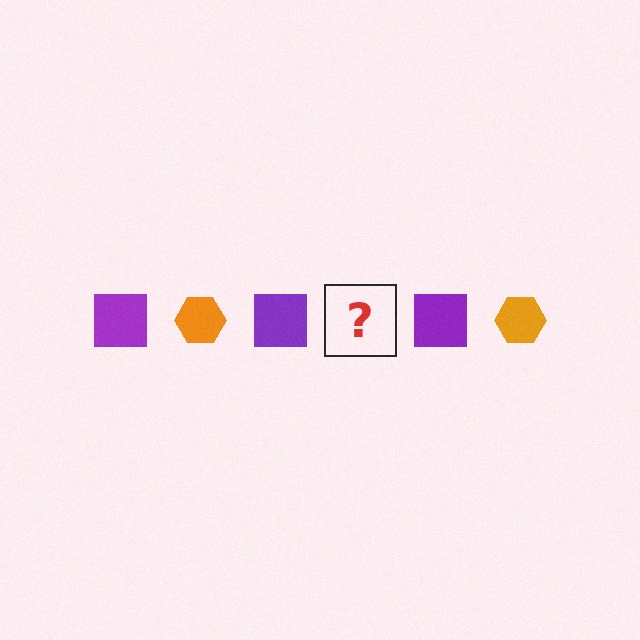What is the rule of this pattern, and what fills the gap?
The rule is that the pattern alternates between purple square and orange hexagon. The gap should be filled with an orange hexagon.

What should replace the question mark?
The question mark should be replaced with an orange hexagon.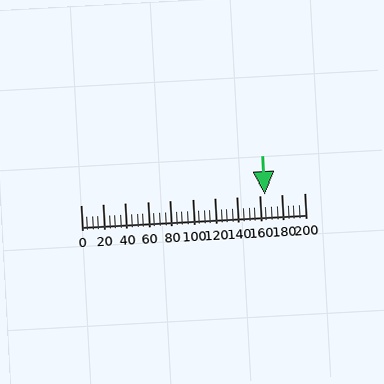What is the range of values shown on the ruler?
The ruler shows values from 0 to 200.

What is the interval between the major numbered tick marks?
The major tick marks are spaced 20 units apart.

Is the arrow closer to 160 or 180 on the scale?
The arrow is closer to 160.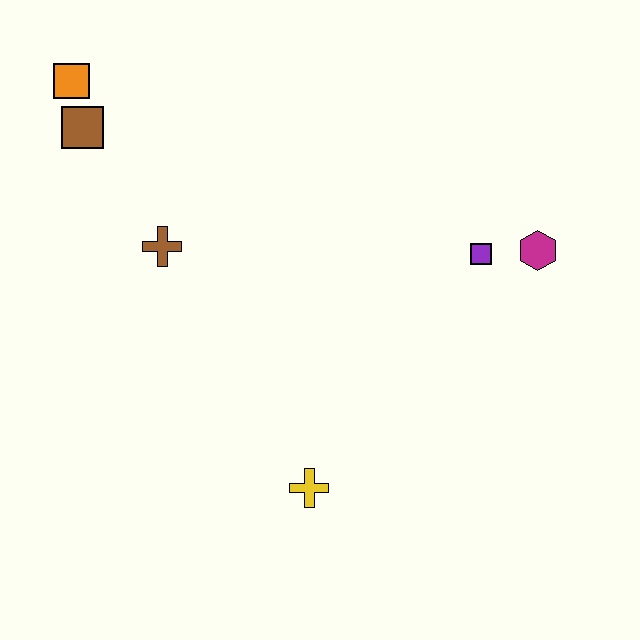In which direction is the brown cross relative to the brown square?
The brown cross is below the brown square.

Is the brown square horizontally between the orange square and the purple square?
Yes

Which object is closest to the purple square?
The magenta hexagon is closest to the purple square.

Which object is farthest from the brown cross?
The magenta hexagon is farthest from the brown cross.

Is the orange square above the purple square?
Yes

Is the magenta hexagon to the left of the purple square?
No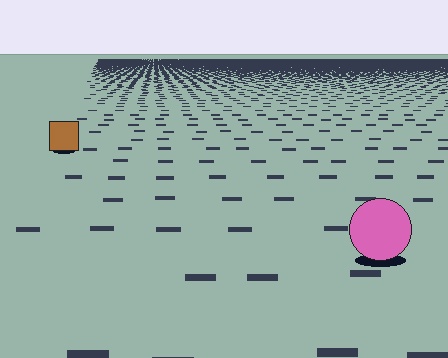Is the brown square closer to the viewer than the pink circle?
No. The pink circle is closer — you can tell from the texture gradient: the ground texture is coarser near it.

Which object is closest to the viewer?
The pink circle is closest. The texture marks near it are larger and more spread out.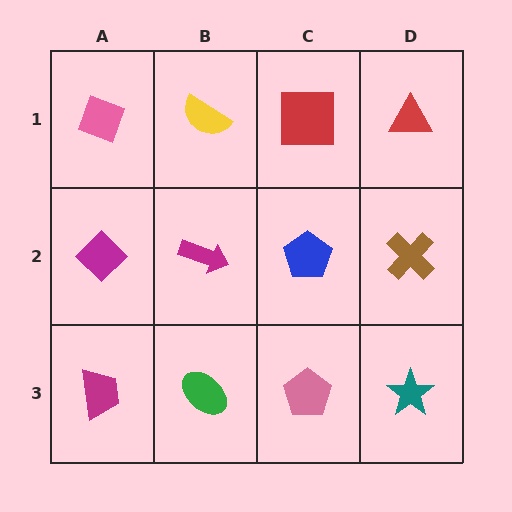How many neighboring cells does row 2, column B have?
4.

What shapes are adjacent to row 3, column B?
A magenta arrow (row 2, column B), a magenta trapezoid (row 3, column A), a pink pentagon (row 3, column C).